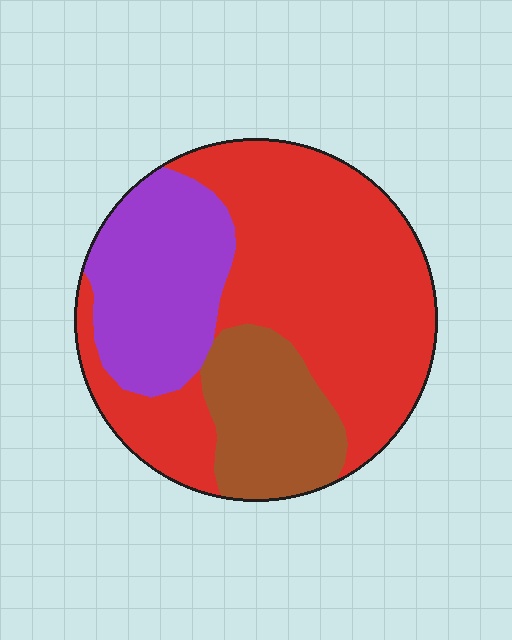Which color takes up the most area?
Red, at roughly 55%.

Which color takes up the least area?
Brown, at roughly 20%.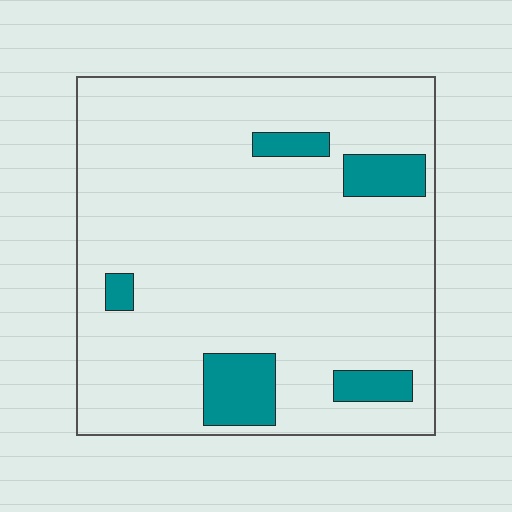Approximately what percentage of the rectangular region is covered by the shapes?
Approximately 10%.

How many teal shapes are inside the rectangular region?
5.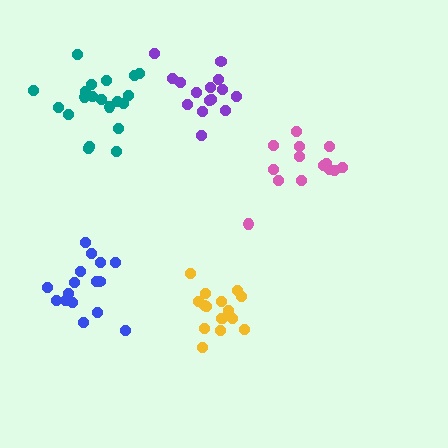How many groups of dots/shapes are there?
There are 5 groups.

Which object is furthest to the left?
The blue cluster is leftmost.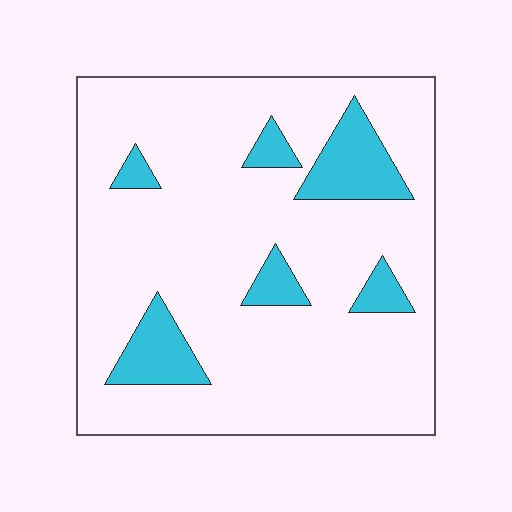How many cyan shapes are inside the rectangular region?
6.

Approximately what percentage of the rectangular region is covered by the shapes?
Approximately 15%.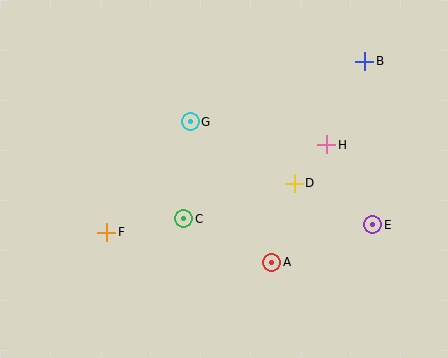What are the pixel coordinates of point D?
Point D is at (294, 183).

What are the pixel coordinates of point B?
Point B is at (365, 62).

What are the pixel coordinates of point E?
Point E is at (373, 225).